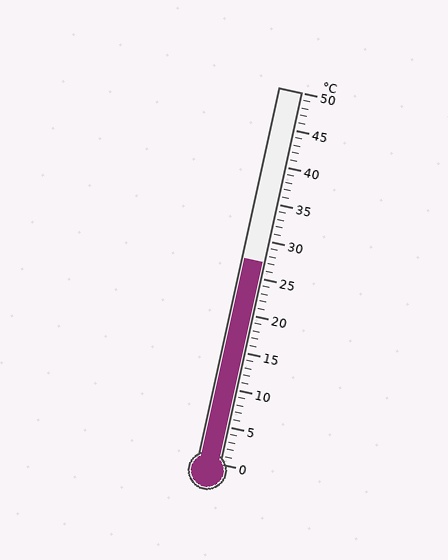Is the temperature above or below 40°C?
The temperature is below 40°C.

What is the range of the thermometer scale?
The thermometer scale ranges from 0°C to 50°C.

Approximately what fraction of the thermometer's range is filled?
The thermometer is filled to approximately 55% of its range.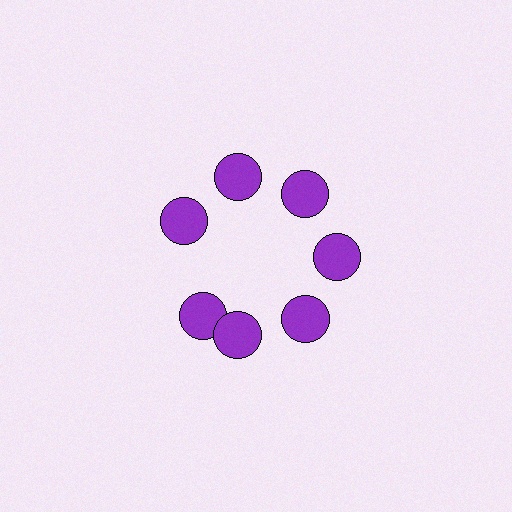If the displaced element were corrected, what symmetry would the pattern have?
It would have 7-fold rotational symmetry — the pattern would map onto itself every 51 degrees.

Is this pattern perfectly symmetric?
No. The 7 purple circles are arranged in a ring, but one element near the 8 o'clock position is rotated out of alignment along the ring, breaking the 7-fold rotational symmetry.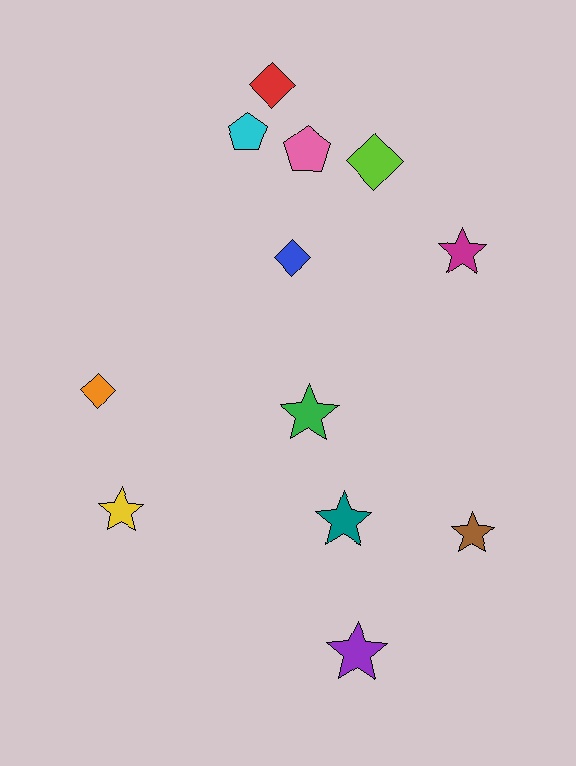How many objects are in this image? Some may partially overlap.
There are 12 objects.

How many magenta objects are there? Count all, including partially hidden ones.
There is 1 magenta object.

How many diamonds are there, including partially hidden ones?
There are 4 diamonds.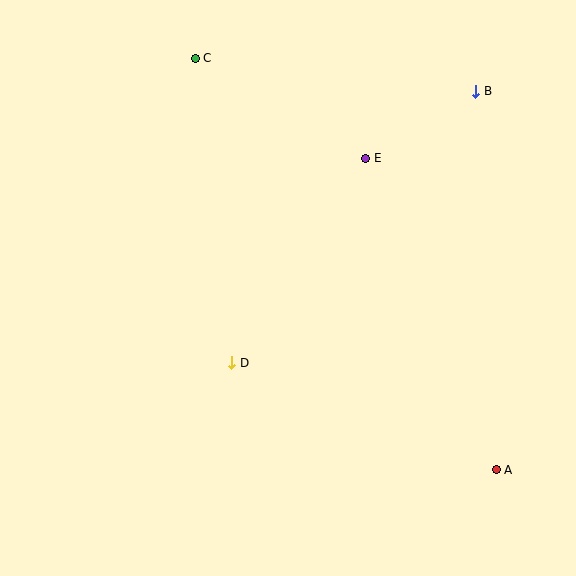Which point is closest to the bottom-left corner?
Point D is closest to the bottom-left corner.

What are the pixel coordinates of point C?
Point C is at (195, 58).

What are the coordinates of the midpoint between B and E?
The midpoint between B and E is at (421, 125).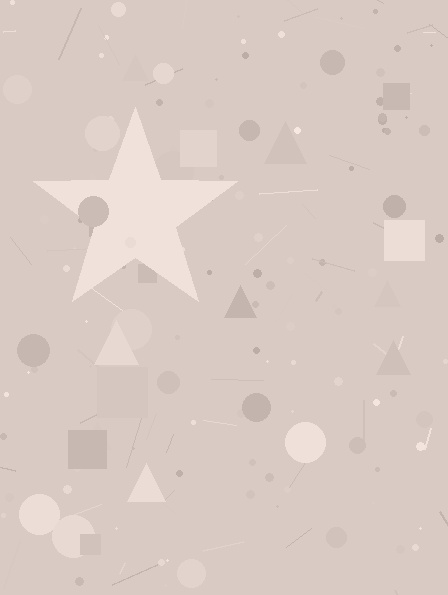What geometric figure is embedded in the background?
A star is embedded in the background.